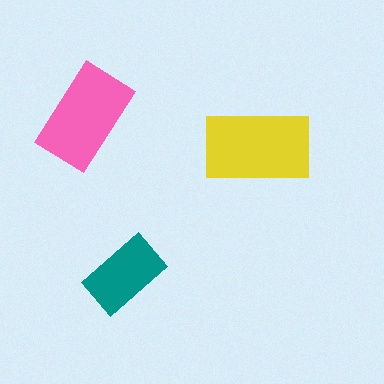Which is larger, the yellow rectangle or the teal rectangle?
The yellow one.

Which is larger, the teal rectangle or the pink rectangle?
The pink one.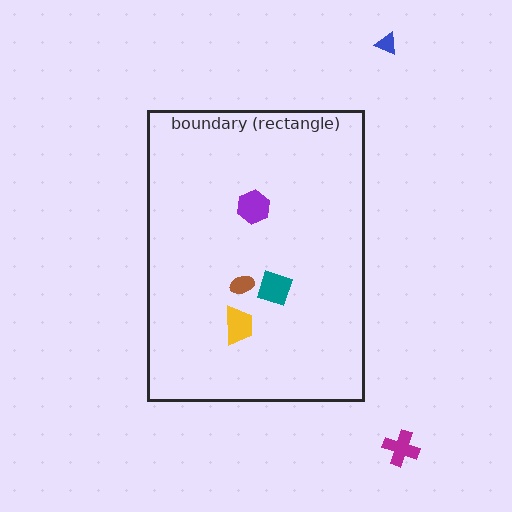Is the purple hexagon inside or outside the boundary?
Inside.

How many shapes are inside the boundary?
4 inside, 2 outside.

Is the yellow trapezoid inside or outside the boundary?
Inside.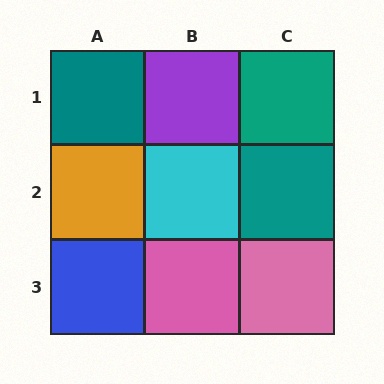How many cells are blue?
1 cell is blue.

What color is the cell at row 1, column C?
Teal.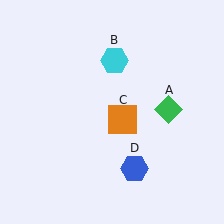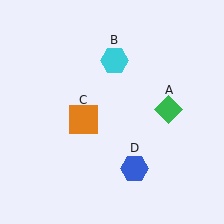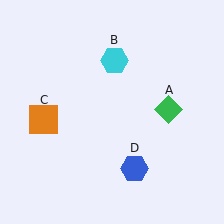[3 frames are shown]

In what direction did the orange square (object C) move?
The orange square (object C) moved left.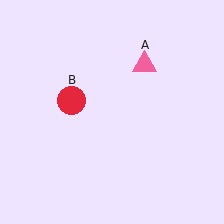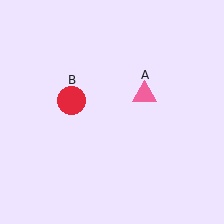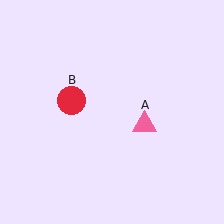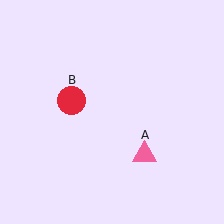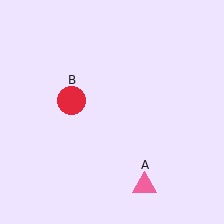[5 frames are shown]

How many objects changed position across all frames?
1 object changed position: pink triangle (object A).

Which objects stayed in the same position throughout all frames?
Red circle (object B) remained stationary.